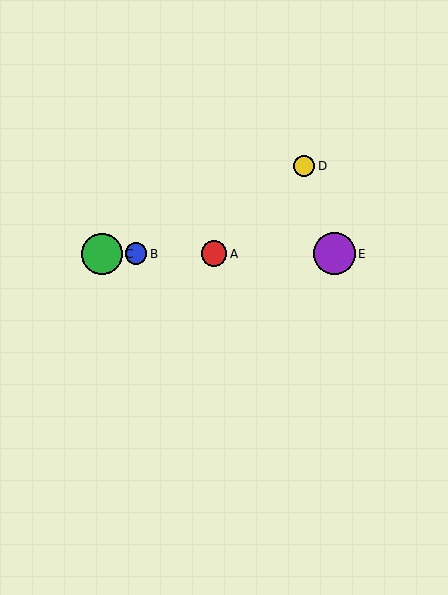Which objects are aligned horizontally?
Objects A, B, C, E are aligned horizontally.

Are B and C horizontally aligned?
Yes, both are at y≈254.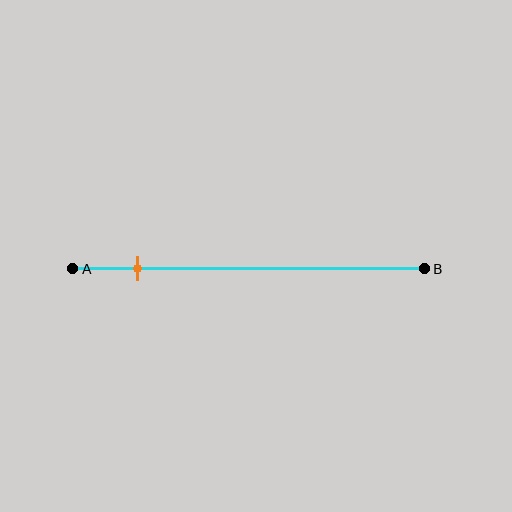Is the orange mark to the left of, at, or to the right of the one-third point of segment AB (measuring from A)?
The orange mark is to the left of the one-third point of segment AB.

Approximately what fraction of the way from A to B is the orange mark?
The orange mark is approximately 20% of the way from A to B.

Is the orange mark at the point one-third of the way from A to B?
No, the mark is at about 20% from A, not at the 33% one-third point.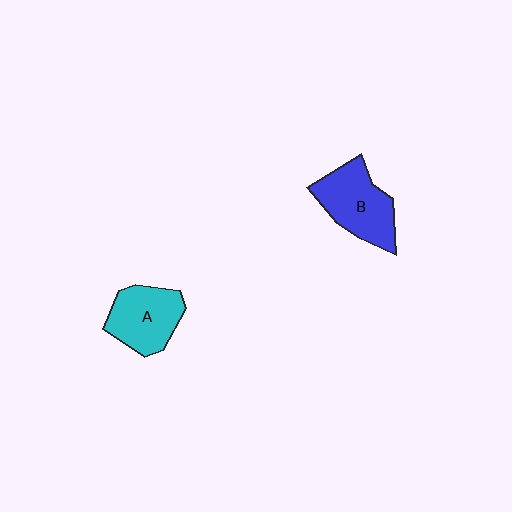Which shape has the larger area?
Shape B (blue).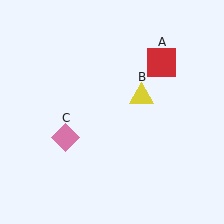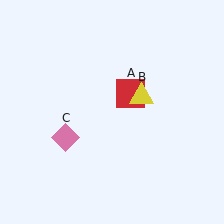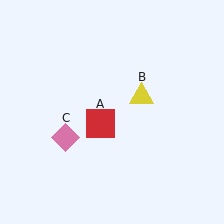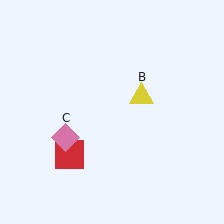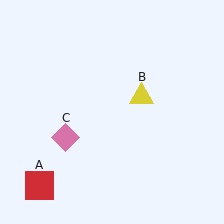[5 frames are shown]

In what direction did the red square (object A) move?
The red square (object A) moved down and to the left.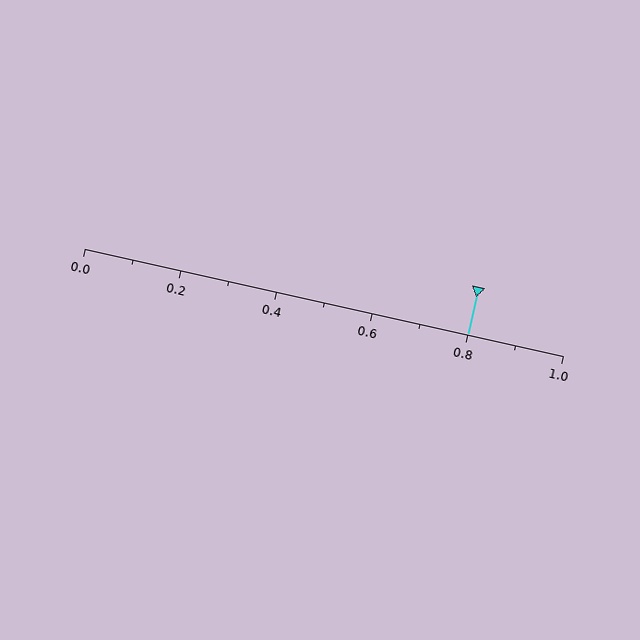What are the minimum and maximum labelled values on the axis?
The axis runs from 0.0 to 1.0.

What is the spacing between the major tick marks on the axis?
The major ticks are spaced 0.2 apart.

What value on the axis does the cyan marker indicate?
The marker indicates approximately 0.8.